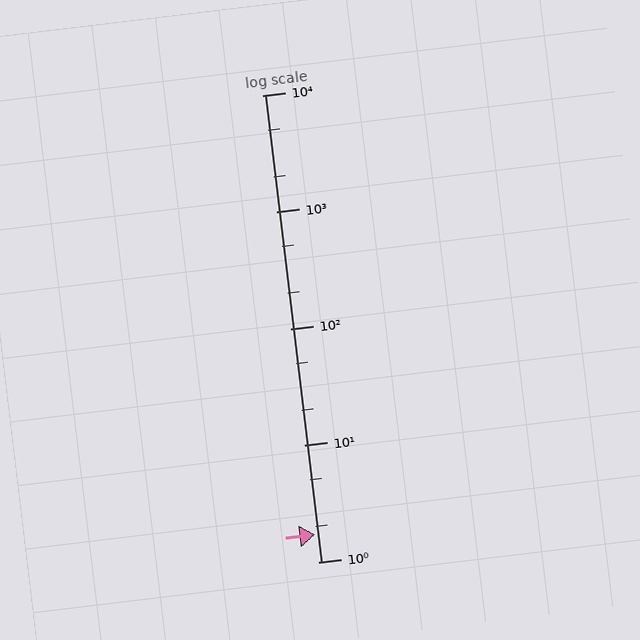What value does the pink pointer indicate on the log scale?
The pointer indicates approximately 1.7.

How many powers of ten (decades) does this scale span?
The scale spans 4 decades, from 1 to 10000.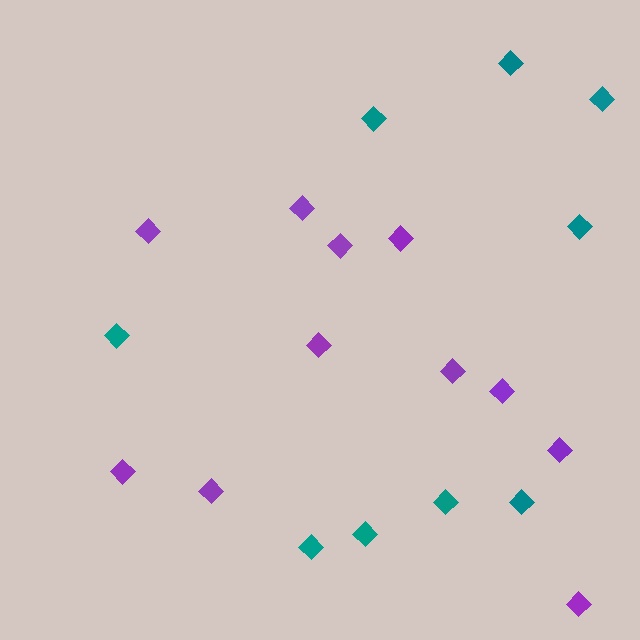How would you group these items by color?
There are 2 groups: one group of purple diamonds (11) and one group of teal diamonds (9).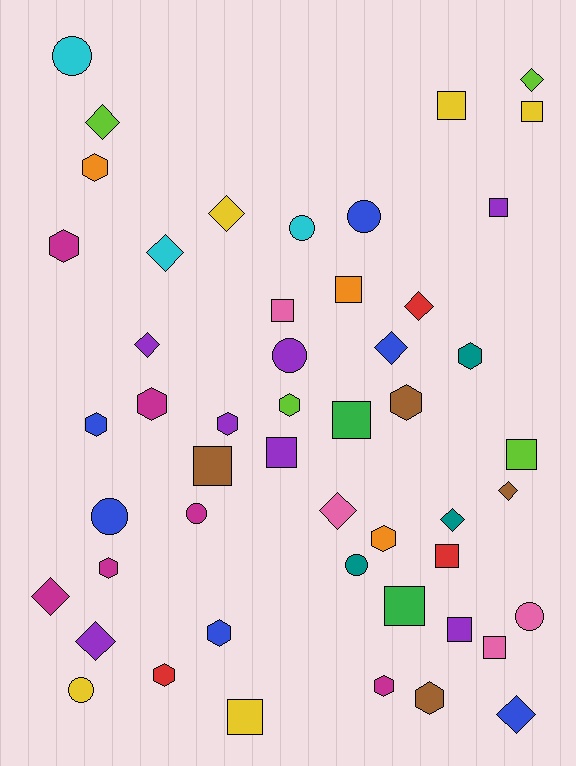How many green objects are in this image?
There are 2 green objects.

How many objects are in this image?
There are 50 objects.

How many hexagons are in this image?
There are 14 hexagons.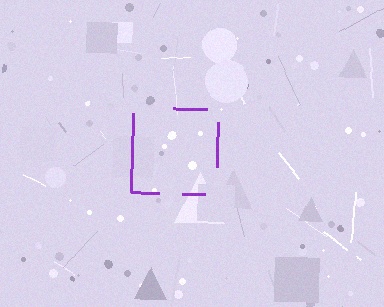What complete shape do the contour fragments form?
The contour fragments form a square.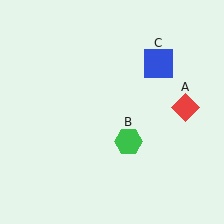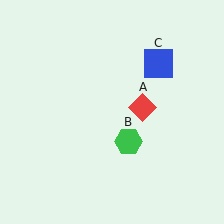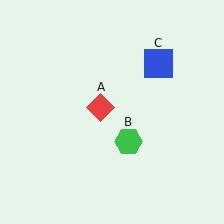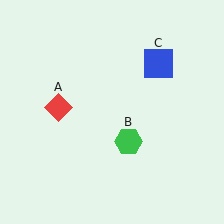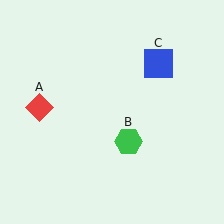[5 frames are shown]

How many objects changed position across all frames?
1 object changed position: red diamond (object A).